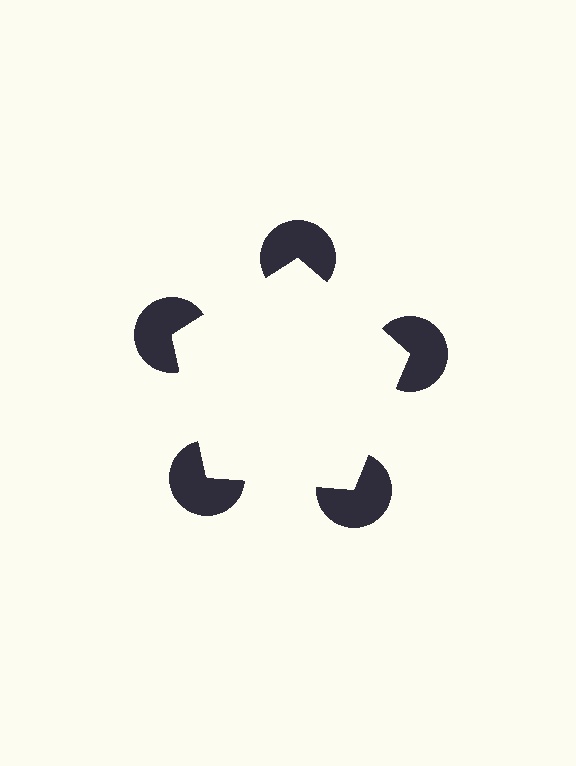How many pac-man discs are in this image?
There are 5 — one at each vertex of the illusory pentagon.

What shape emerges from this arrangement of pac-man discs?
An illusory pentagon — its edges are inferred from the aligned wedge cuts in the pac-man discs, not physically drawn.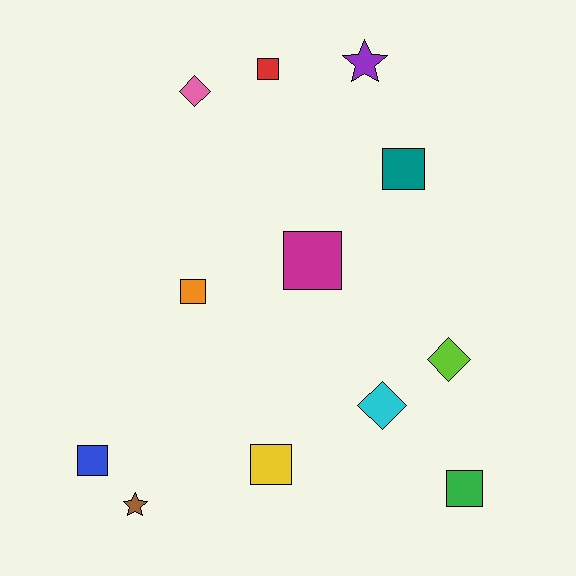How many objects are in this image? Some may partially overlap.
There are 12 objects.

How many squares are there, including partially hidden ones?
There are 7 squares.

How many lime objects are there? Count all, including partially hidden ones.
There is 1 lime object.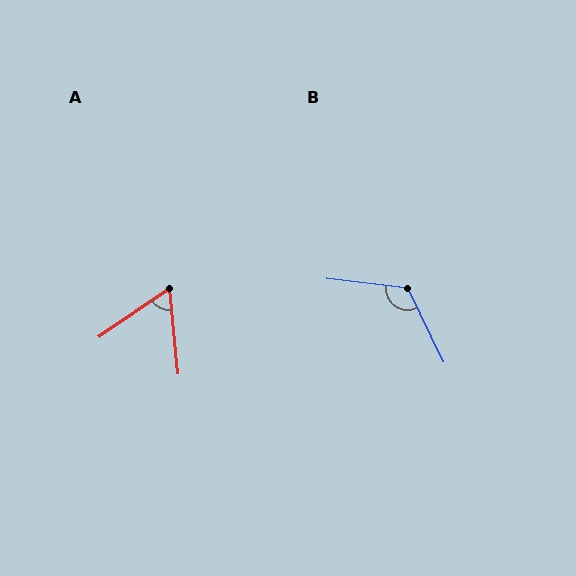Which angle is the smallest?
A, at approximately 61 degrees.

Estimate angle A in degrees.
Approximately 61 degrees.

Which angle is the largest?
B, at approximately 123 degrees.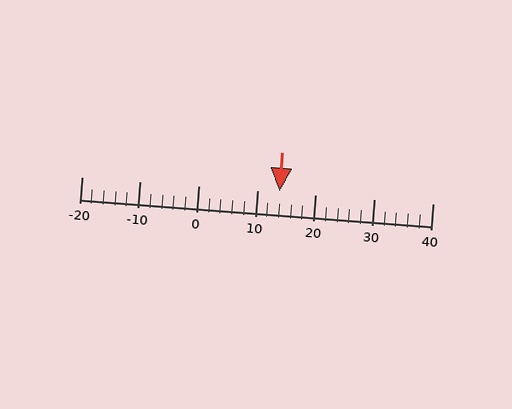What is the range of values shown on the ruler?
The ruler shows values from -20 to 40.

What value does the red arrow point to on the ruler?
The red arrow points to approximately 14.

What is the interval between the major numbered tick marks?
The major tick marks are spaced 10 units apart.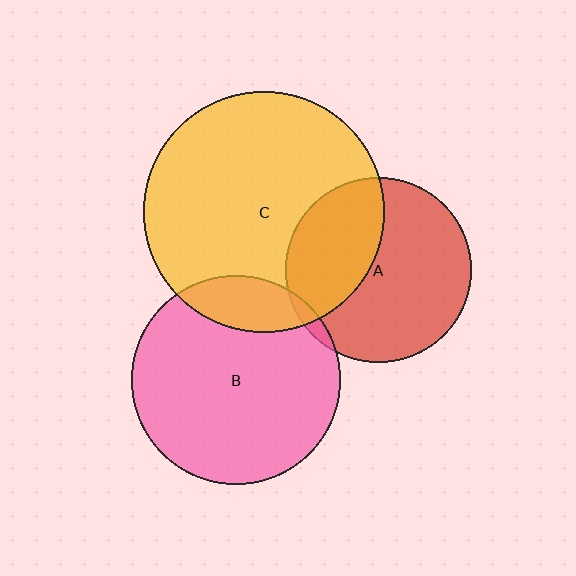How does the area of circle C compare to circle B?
Approximately 1.3 times.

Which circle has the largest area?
Circle C (yellow).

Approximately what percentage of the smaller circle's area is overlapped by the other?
Approximately 15%.